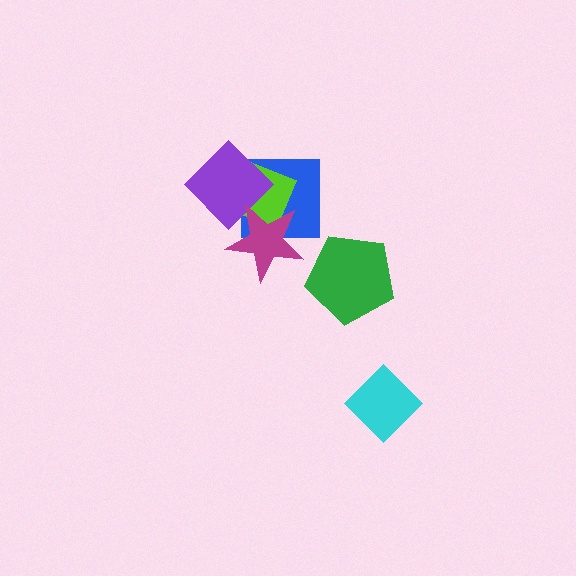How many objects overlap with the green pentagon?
0 objects overlap with the green pentagon.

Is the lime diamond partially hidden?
Yes, it is partially covered by another shape.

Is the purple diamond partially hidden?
Yes, it is partially covered by another shape.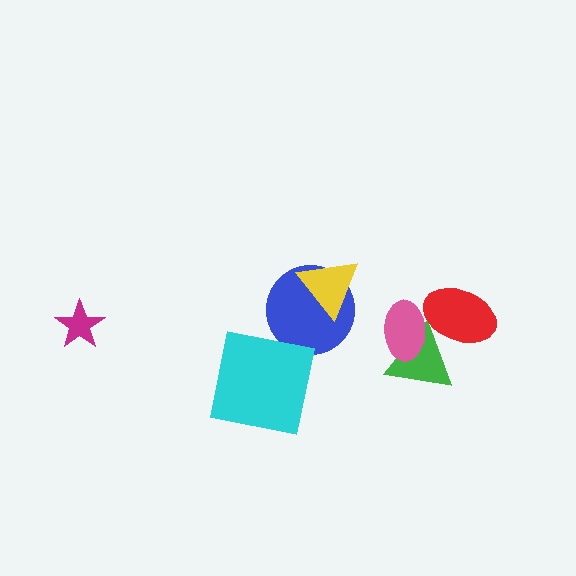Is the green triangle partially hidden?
Yes, it is partially covered by another shape.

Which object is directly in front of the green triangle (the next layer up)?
The pink ellipse is directly in front of the green triangle.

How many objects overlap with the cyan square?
0 objects overlap with the cyan square.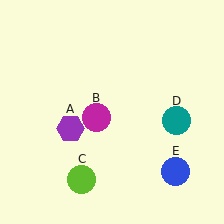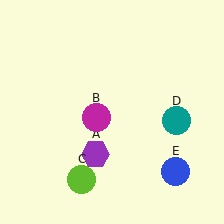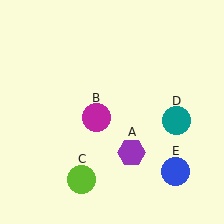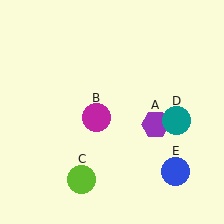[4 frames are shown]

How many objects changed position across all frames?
1 object changed position: purple hexagon (object A).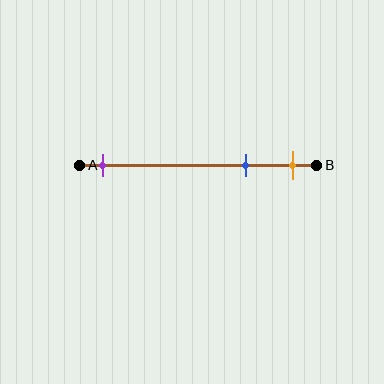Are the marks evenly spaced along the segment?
No, the marks are not evenly spaced.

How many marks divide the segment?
There are 3 marks dividing the segment.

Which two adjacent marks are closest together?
The blue and orange marks are the closest adjacent pair.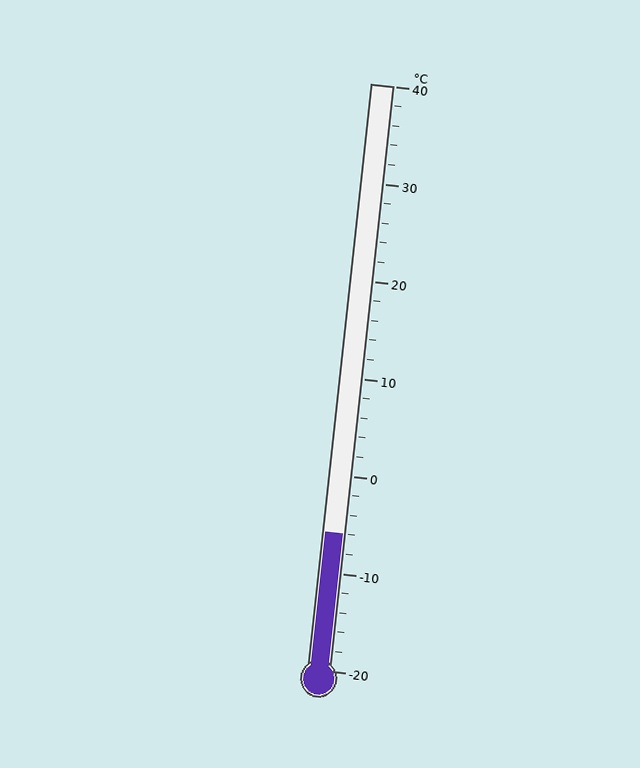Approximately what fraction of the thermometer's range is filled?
The thermometer is filled to approximately 25% of its range.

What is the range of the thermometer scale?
The thermometer scale ranges from -20°C to 40°C.